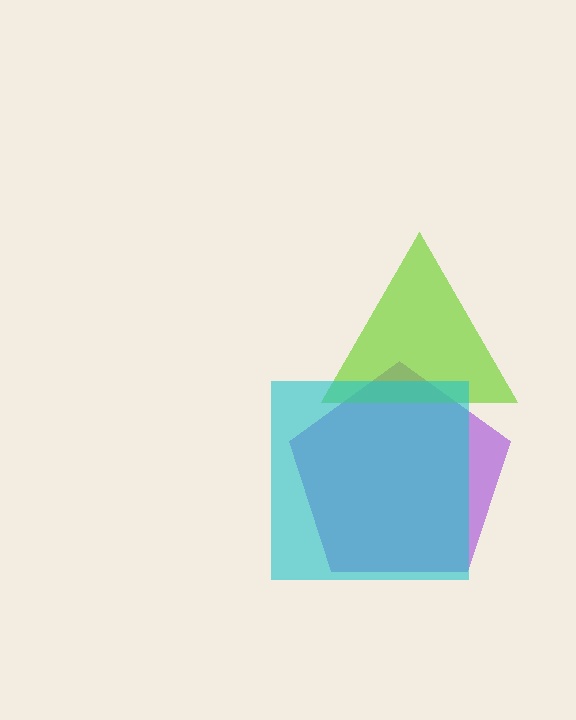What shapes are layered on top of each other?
The layered shapes are: a purple pentagon, a lime triangle, a cyan square.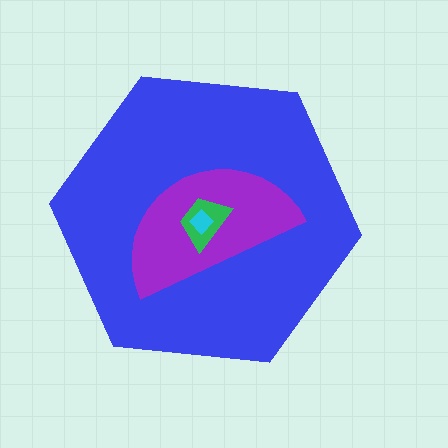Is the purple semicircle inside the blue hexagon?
Yes.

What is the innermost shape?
The cyan diamond.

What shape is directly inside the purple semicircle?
The green trapezoid.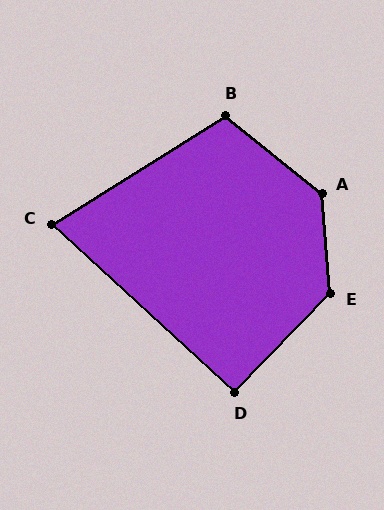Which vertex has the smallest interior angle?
C, at approximately 75 degrees.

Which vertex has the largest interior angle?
A, at approximately 134 degrees.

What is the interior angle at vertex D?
Approximately 92 degrees (approximately right).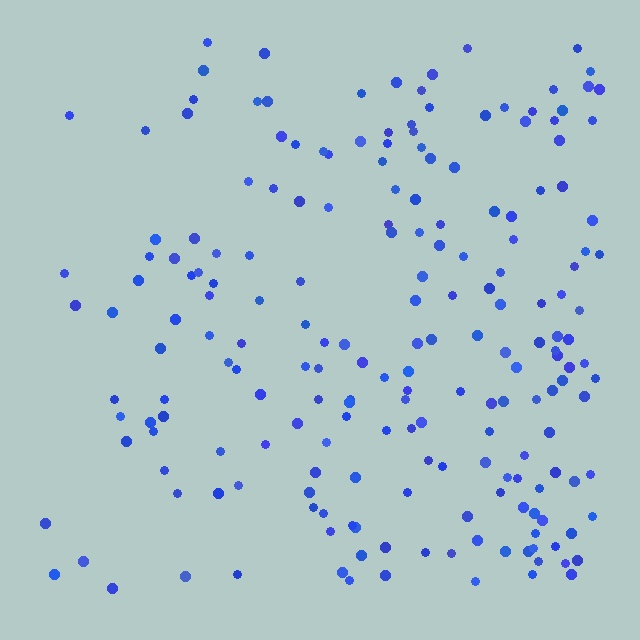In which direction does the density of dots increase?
From left to right, with the right side densest.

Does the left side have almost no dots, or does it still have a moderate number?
Still a moderate number, just noticeably fewer than the right.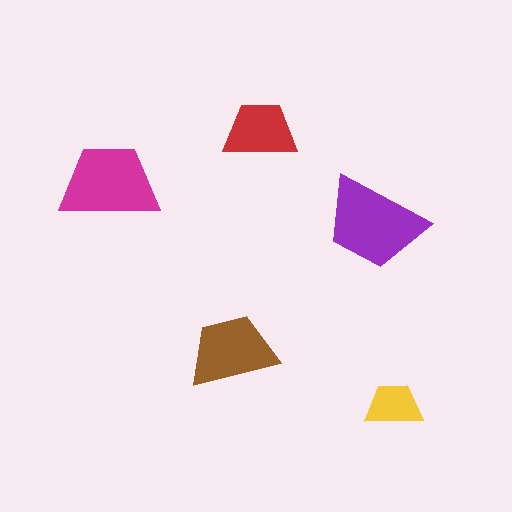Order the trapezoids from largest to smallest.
the purple one, the magenta one, the brown one, the red one, the yellow one.